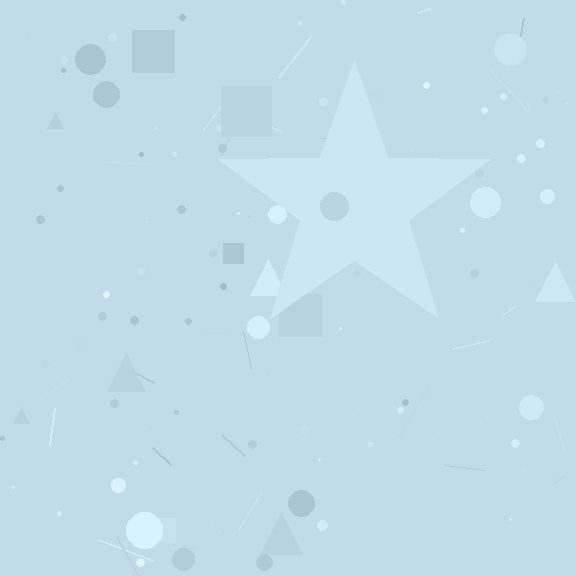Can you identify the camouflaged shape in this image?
The camouflaged shape is a star.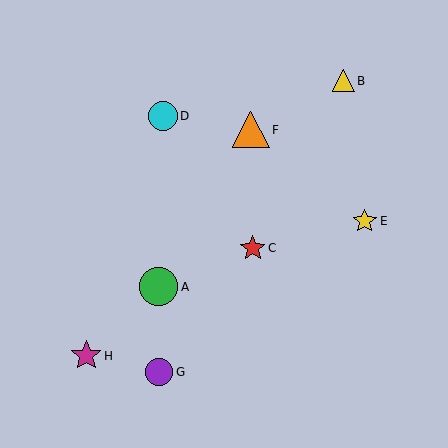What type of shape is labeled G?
Shape G is a purple circle.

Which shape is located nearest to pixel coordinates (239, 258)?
The red star (labeled C) at (253, 248) is nearest to that location.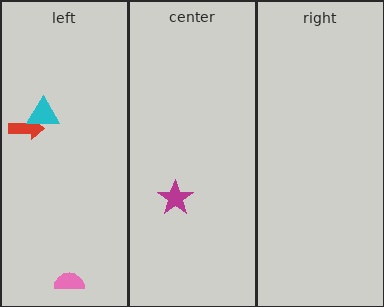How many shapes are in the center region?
1.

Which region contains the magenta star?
The center region.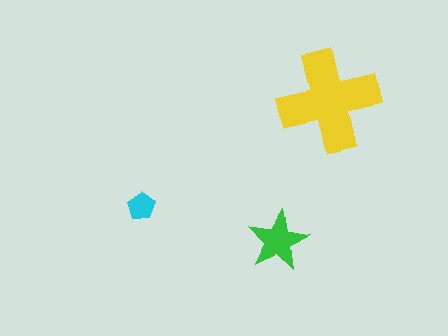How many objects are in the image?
There are 3 objects in the image.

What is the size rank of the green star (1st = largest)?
2nd.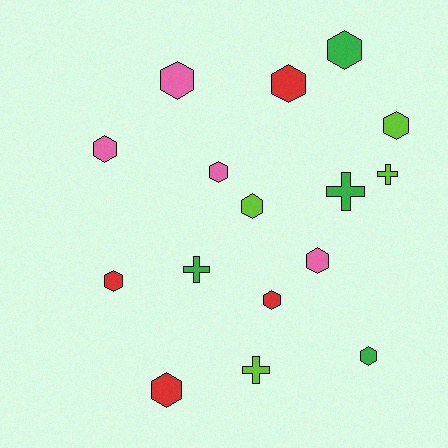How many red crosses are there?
There are no red crosses.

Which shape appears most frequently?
Hexagon, with 12 objects.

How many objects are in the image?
There are 16 objects.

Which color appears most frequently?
Lime, with 4 objects.